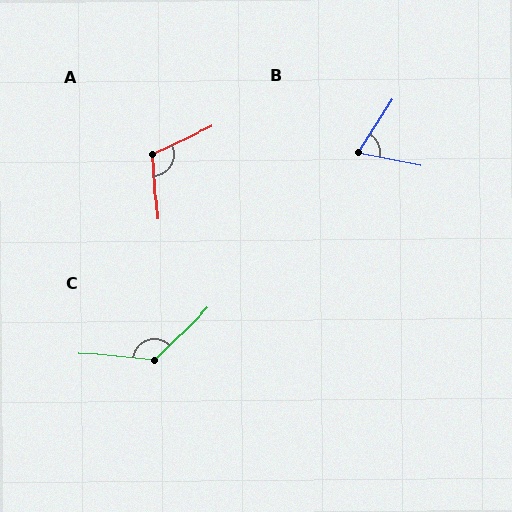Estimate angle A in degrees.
Approximately 111 degrees.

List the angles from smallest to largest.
B (69°), A (111°), C (130°).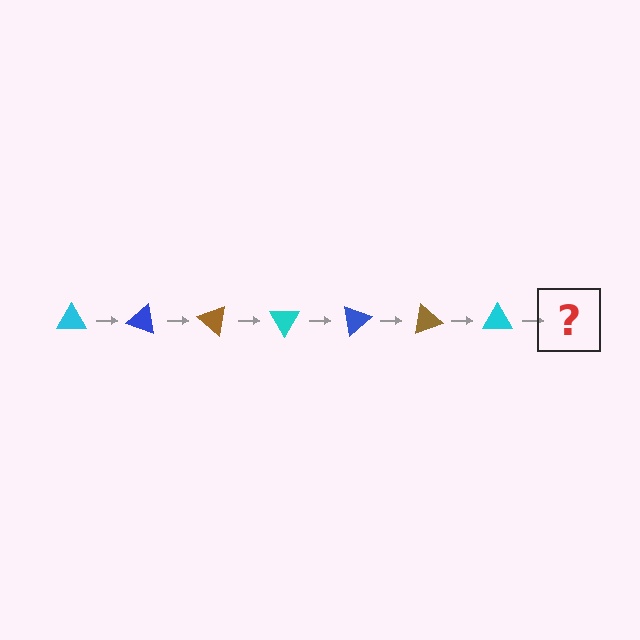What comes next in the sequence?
The next element should be a blue triangle, rotated 140 degrees from the start.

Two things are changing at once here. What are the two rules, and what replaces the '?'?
The two rules are that it rotates 20 degrees each step and the color cycles through cyan, blue, and brown. The '?' should be a blue triangle, rotated 140 degrees from the start.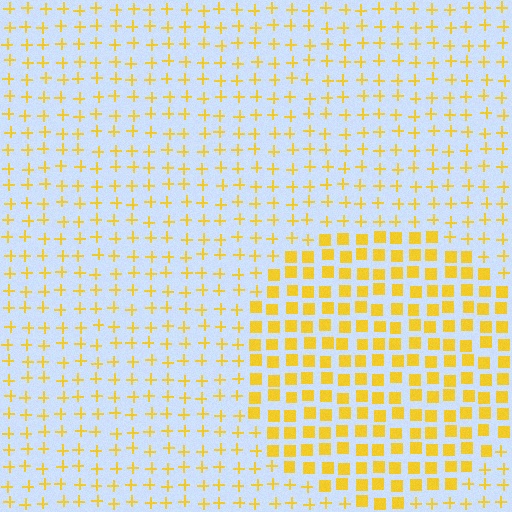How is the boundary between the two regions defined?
The boundary is defined by a change in element shape: squares inside vs. plus signs outside. All elements share the same color and spacing.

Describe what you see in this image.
The image is filled with small yellow elements arranged in a uniform grid. A circle-shaped region contains squares, while the surrounding area contains plus signs. The boundary is defined purely by the change in element shape.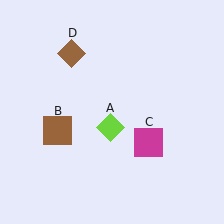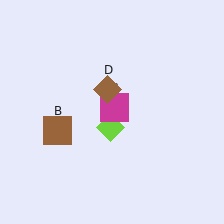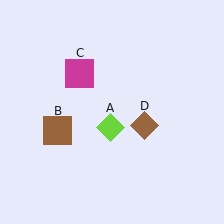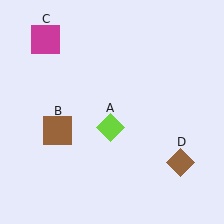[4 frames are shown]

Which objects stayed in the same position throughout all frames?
Lime diamond (object A) and brown square (object B) remained stationary.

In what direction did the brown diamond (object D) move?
The brown diamond (object D) moved down and to the right.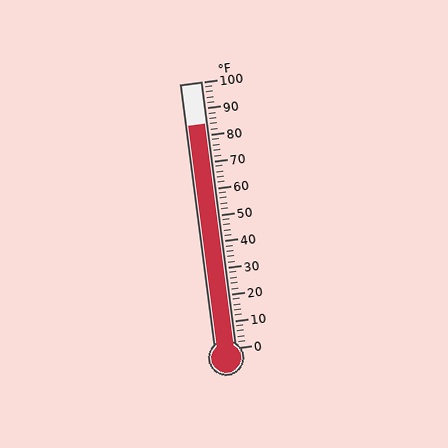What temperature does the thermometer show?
The thermometer shows approximately 84°F.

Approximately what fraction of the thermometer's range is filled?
The thermometer is filled to approximately 85% of its range.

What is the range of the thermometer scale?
The thermometer scale ranges from 0°F to 100°F.